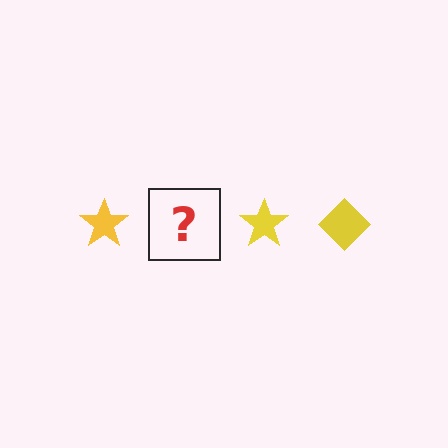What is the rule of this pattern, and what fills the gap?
The rule is that the pattern cycles through star, diamond shapes in yellow. The gap should be filled with a yellow diamond.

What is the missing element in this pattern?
The missing element is a yellow diamond.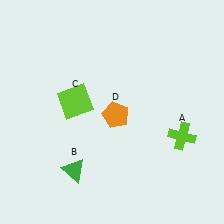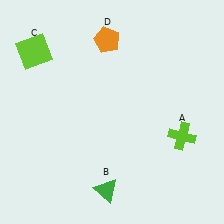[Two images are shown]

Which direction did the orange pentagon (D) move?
The orange pentagon (D) moved up.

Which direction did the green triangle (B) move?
The green triangle (B) moved right.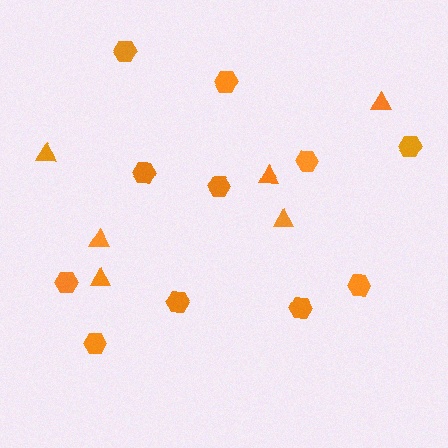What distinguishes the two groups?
There are 2 groups: one group of hexagons (11) and one group of triangles (6).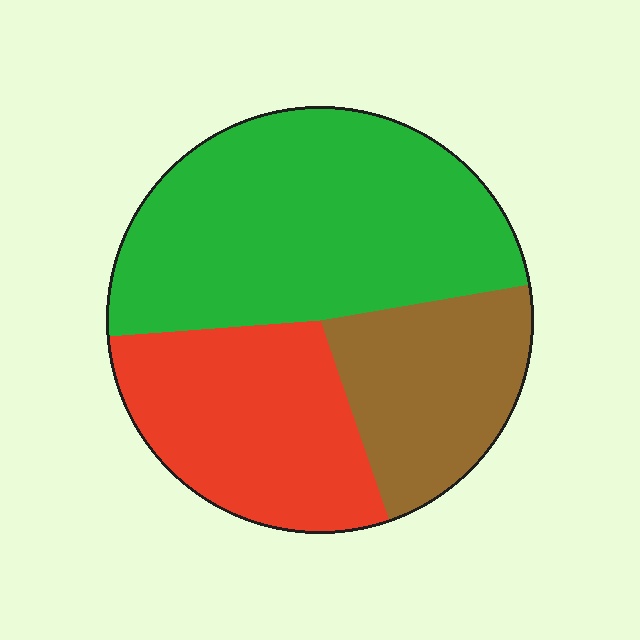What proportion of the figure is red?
Red covers 29% of the figure.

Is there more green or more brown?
Green.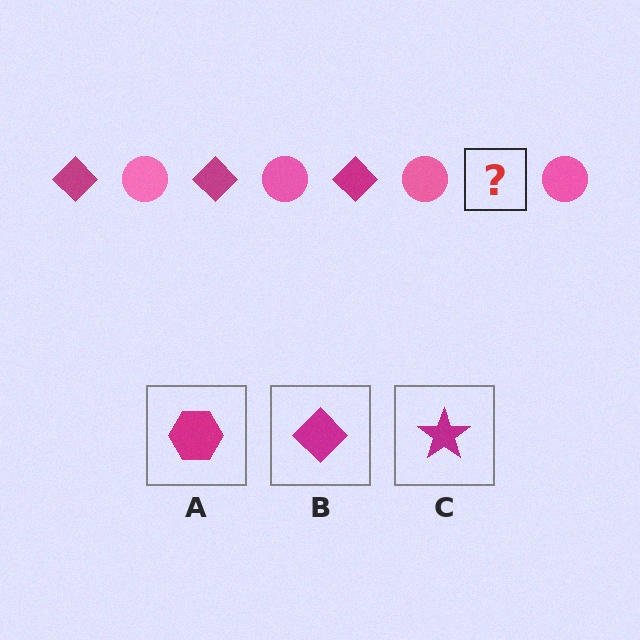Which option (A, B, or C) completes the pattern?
B.